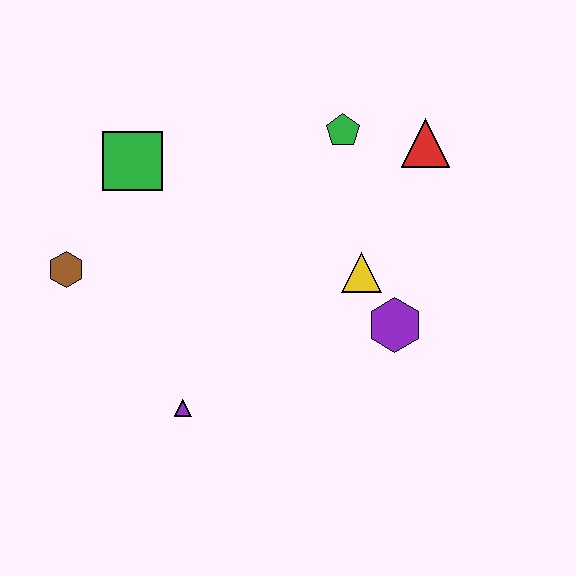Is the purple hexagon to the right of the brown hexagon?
Yes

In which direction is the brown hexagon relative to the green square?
The brown hexagon is below the green square.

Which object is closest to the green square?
The brown hexagon is closest to the green square.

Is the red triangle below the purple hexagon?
No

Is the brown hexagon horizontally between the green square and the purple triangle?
No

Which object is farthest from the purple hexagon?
The brown hexagon is farthest from the purple hexagon.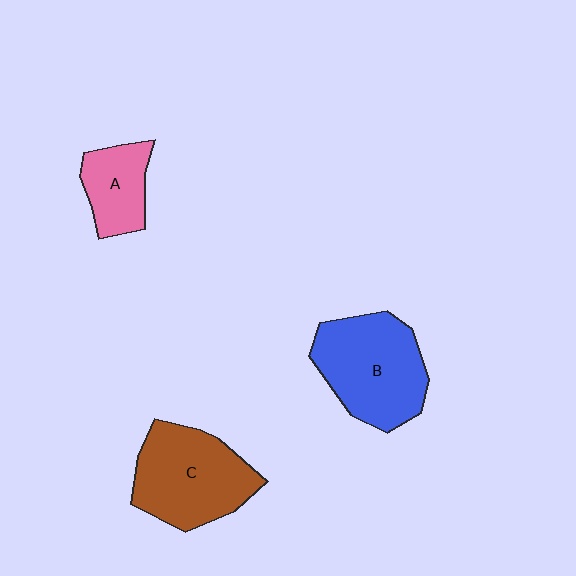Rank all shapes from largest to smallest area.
From largest to smallest: B (blue), C (brown), A (pink).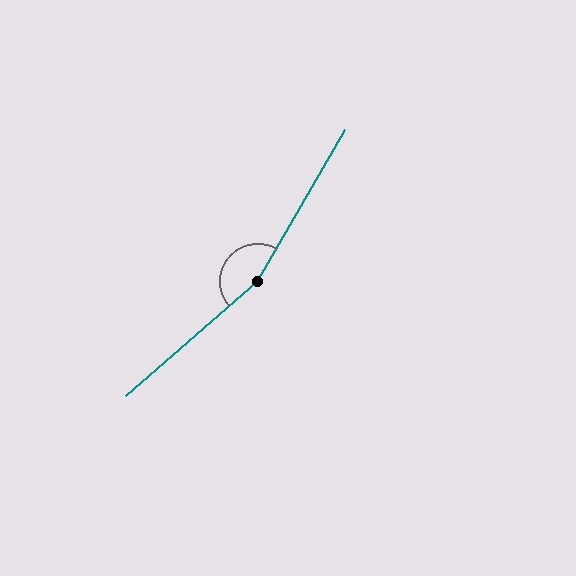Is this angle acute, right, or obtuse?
It is obtuse.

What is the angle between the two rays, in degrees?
Approximately 161 degrees.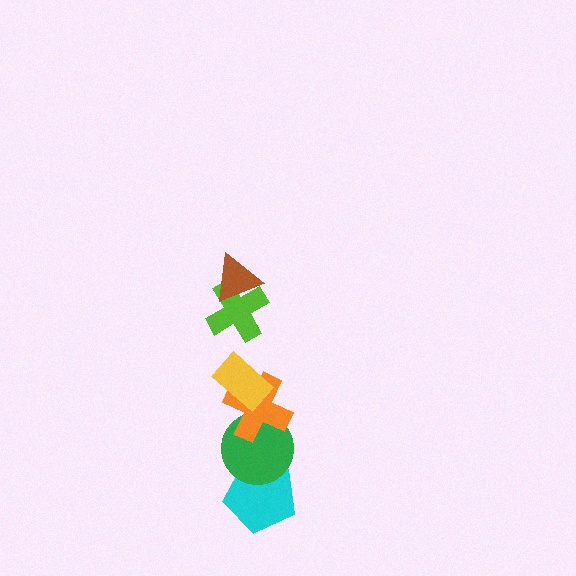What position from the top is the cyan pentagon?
The cyan pentagon is 6th from the top.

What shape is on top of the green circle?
The orange cross is on top of the green circle.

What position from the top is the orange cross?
The orange cross is 4th from the top.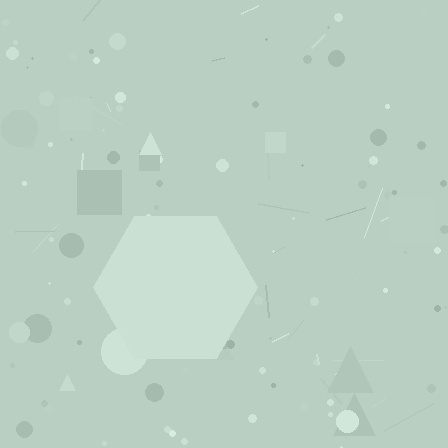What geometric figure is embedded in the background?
A hexagon is embedded in the background.